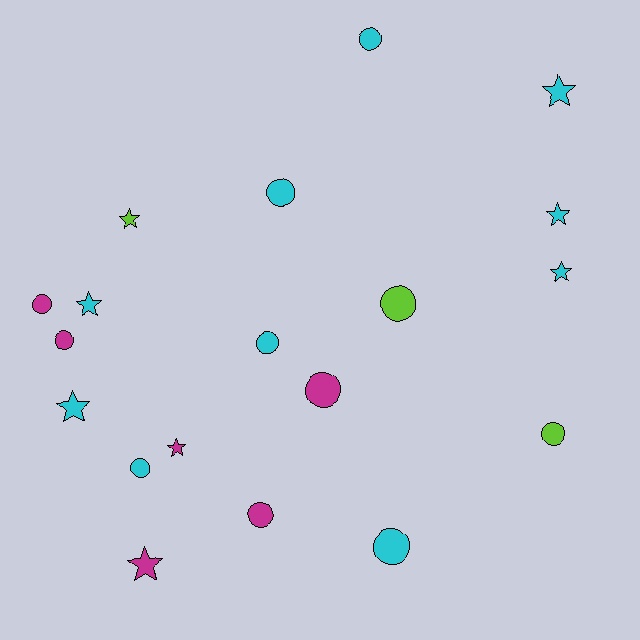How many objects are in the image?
There are 19 objects.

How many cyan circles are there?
There are 5 cyan circles.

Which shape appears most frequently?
Circle, with 11 objects.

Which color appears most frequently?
Cyan, with 10 objects.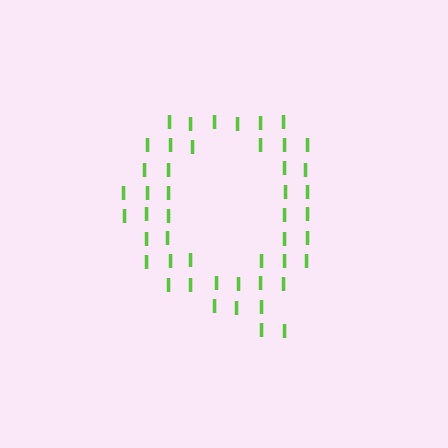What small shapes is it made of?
It is made of small letter I's.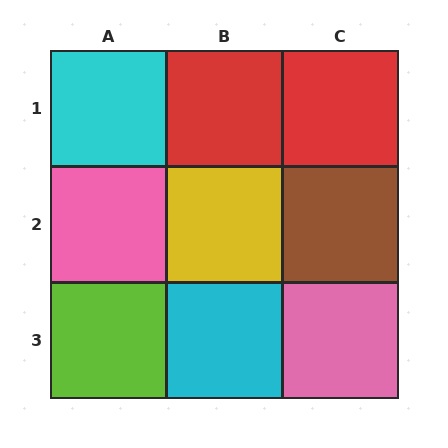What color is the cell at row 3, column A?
Lime.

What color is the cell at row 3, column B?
Cyan.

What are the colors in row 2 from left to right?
Pink, yellow, brown.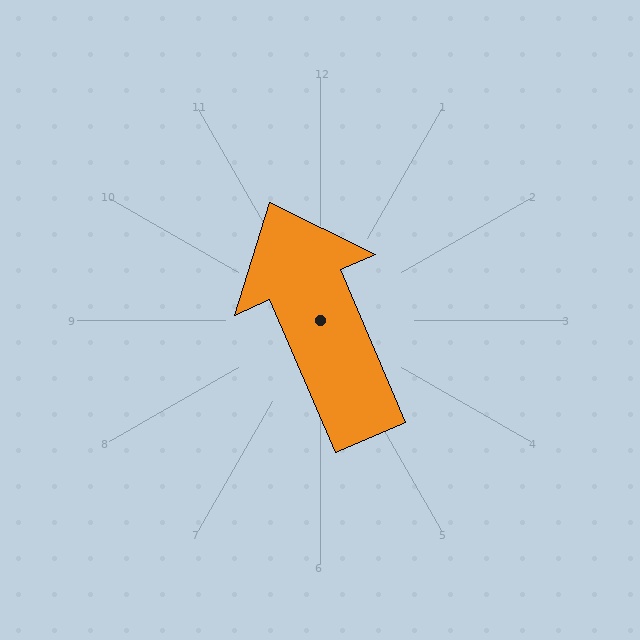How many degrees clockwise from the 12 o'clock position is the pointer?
Approximately 337 degrees.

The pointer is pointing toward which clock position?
Roughly 11 o'clock.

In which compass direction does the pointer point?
Northwest.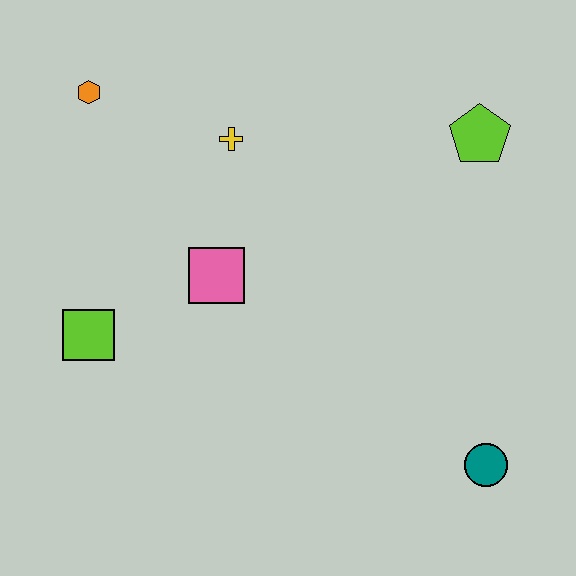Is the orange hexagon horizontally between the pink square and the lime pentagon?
No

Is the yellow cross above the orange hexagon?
No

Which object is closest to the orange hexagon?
The yellow cross is closest to the orange hexagon.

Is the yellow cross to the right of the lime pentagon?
No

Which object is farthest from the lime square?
The lime pentagon is farthest from the lime square.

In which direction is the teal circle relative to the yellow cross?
The teal circle is below the yellow cross.